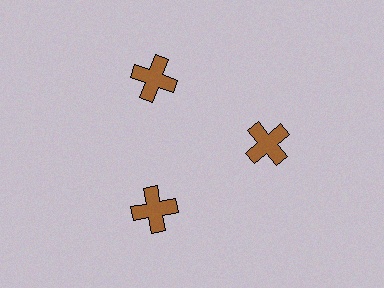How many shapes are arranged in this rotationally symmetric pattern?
There are 3 shapes, arranged in 3 groups of 1.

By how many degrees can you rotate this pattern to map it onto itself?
The pattern maps onto itself every 120 degrees of rotation.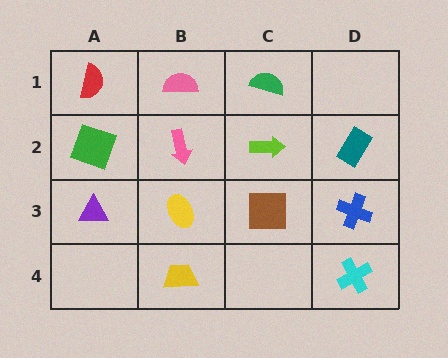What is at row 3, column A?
A purple triangle.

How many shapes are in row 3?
4 shapes.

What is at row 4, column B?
A yellow trapezoid.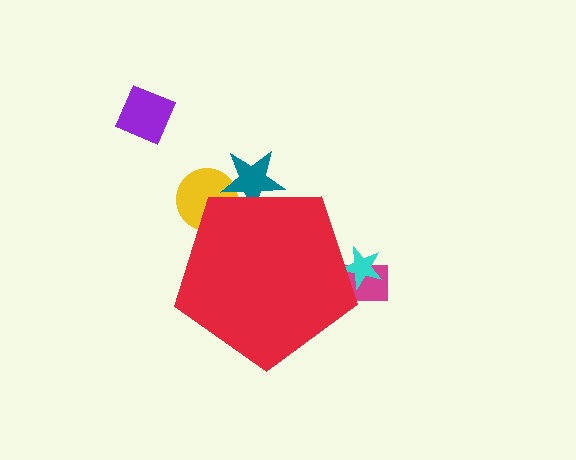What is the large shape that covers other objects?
A red pentagon.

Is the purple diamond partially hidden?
No, the purple diamond is fully visible.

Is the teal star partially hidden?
Yes, the teal star is partially hidden behind the red pentagon.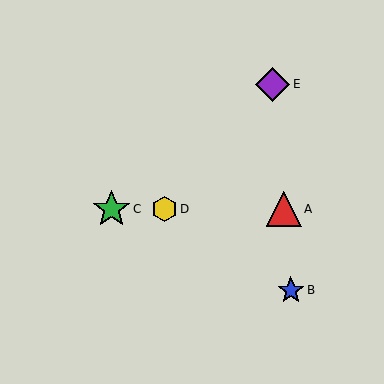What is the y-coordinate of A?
Object A is at y≈209.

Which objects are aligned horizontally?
Objects A, C, D are aligned horizontally.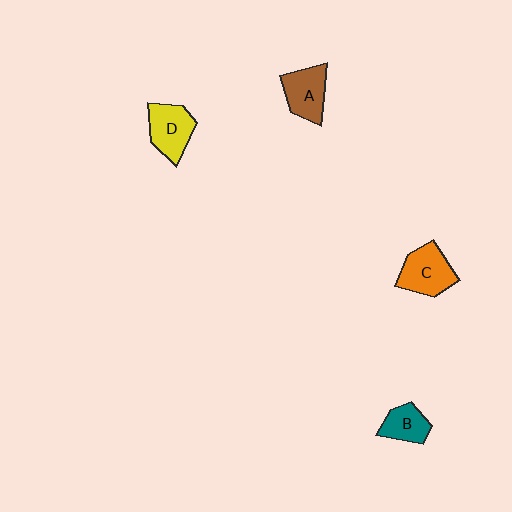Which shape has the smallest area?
Shape B (teal).